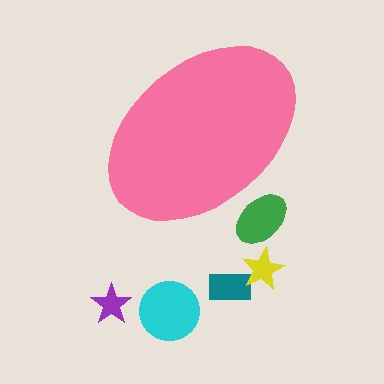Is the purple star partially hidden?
No, the purple star is fully visible.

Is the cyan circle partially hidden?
No, the cyan circle is fully visible.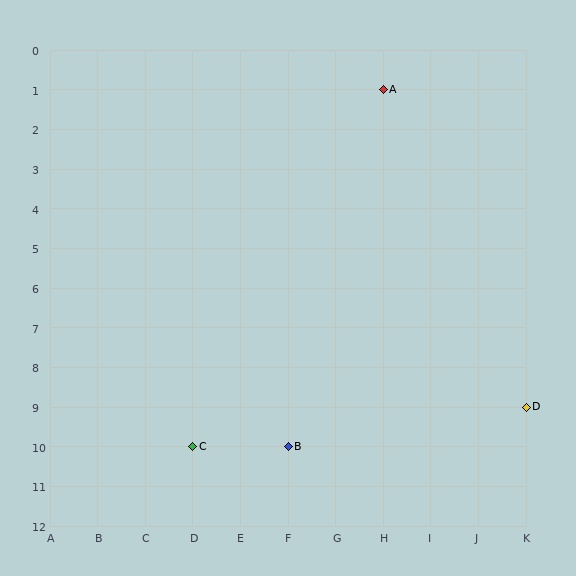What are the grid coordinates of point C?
Point C is at grid coordinates (D, 10).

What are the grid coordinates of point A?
Point A is at grid coordinates (H, 1).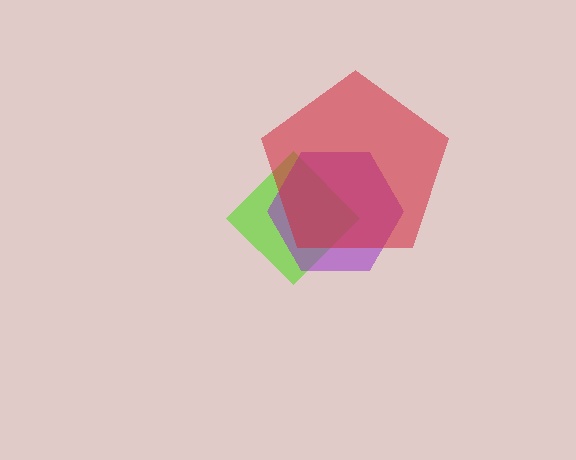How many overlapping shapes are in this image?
There are 3 overlapping shapes in the image.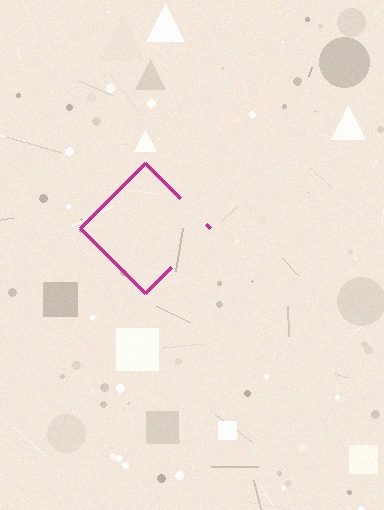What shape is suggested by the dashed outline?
The dashed outline suggests a diamond.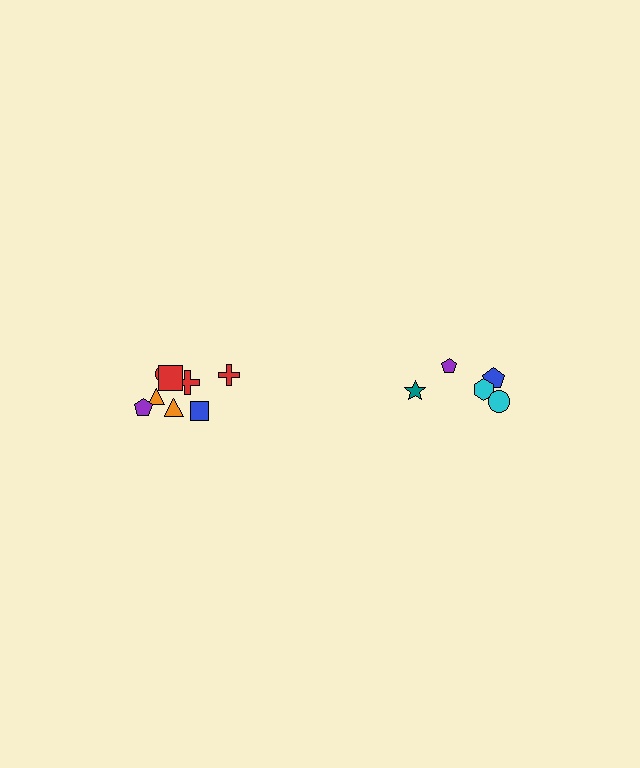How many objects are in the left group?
There are 8 objects.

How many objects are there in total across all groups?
There are 13 objects.